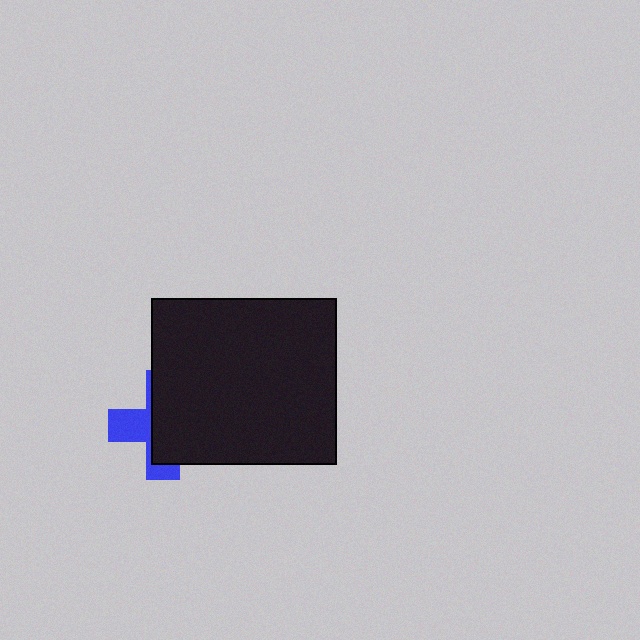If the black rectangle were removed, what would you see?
You would see the complete blue cross.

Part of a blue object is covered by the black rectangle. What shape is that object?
It is a cross.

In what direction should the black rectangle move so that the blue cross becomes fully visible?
The black rectangle should move right. That is the shortest direction to clear the overlap and leave the blue cross fully visible.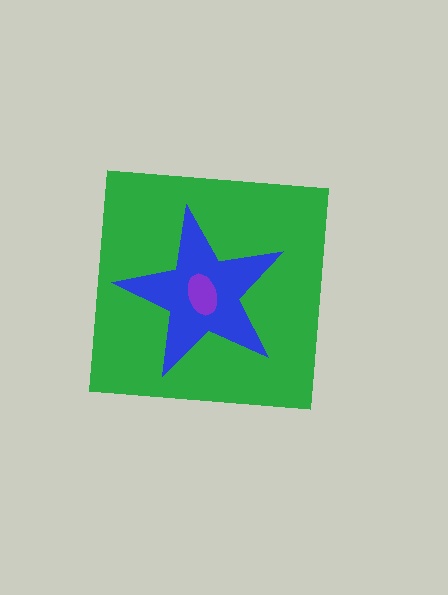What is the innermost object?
The purple ellipse.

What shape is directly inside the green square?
The blue star.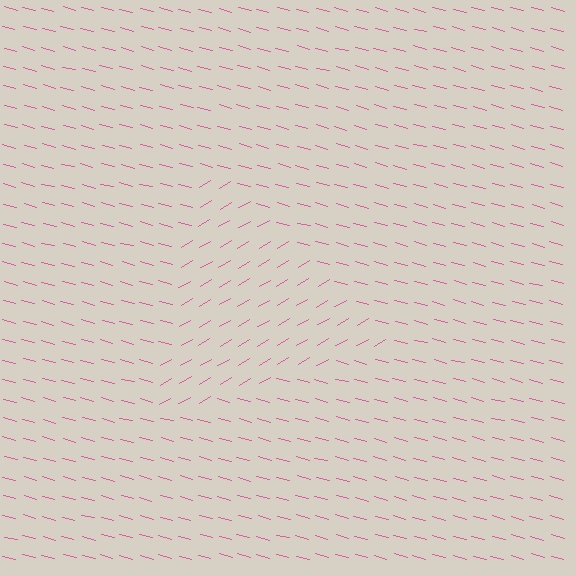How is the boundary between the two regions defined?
The boundary is defined purely by a change in line orientation (approximately 45 degrees difference). All lines are the same color and thickness.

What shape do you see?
I see a triangle.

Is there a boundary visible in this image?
Yes, there is a texture boundary formed by a change in line orientation.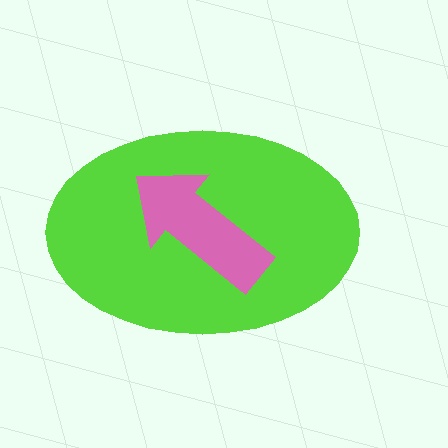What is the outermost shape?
The lime ellipse.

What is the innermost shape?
The pink arrow.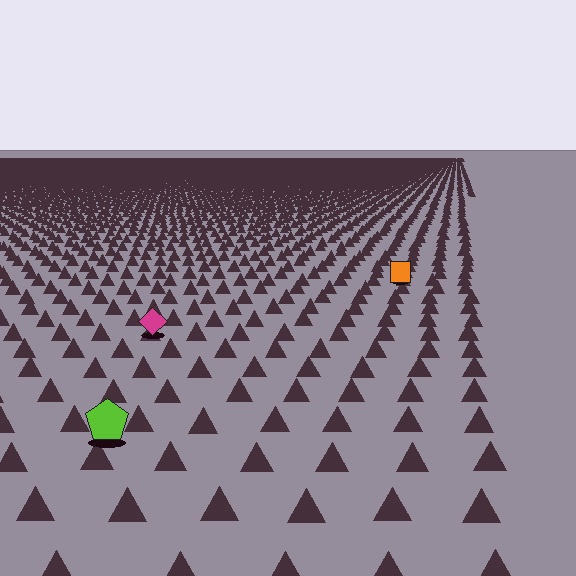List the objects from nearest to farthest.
From nearest to farthest: the lime pentagon, the magenta diamond, the orange square.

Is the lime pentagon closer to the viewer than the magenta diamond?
Yes. The lime pentagon is closer — you can tell from the texture gradient: the ground texture is coarser near it.